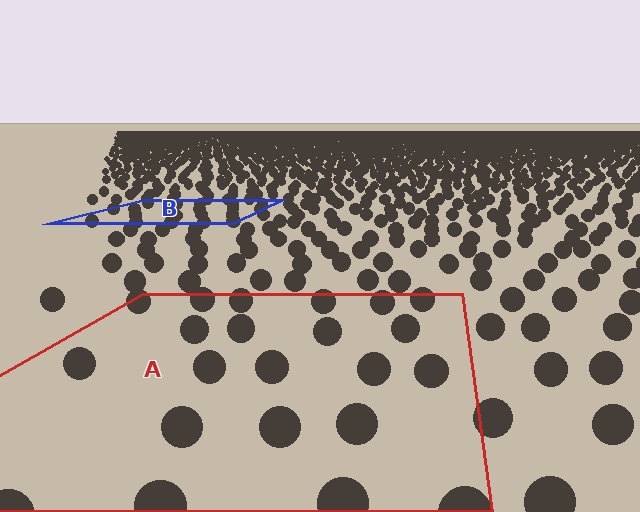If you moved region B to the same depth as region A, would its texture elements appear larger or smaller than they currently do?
They would appear larger. At a closer depth, the same texture elements are projected at a bigger on-screen size.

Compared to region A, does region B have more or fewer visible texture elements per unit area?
Region B has more texture elements per unit area — they are packed more densely because it is farther away.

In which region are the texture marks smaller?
The texture marks are smaller in region B, because it is farther away.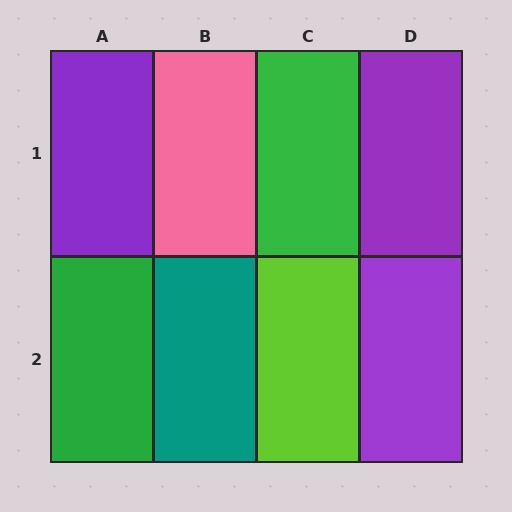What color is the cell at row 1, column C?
Green.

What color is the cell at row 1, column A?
Purple.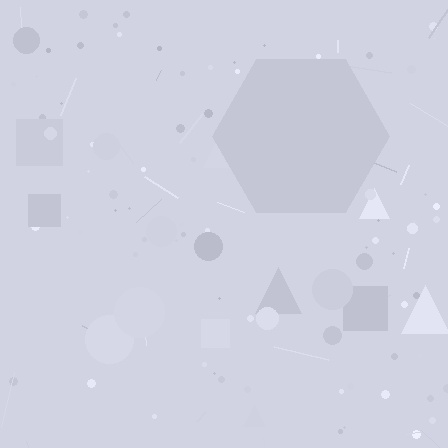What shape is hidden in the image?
A hexagon is hidden in the image.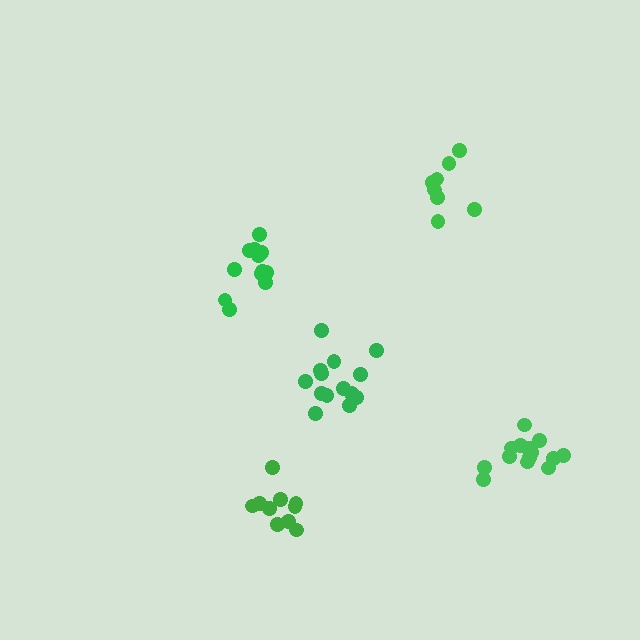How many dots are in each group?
Group 1: 12 dots, Group 2: 10 dots, Group 3: 8 dots, Group 4: 14 dots, Group 5: 14 dots (58 total).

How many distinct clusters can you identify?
There are 5 distinct clusters.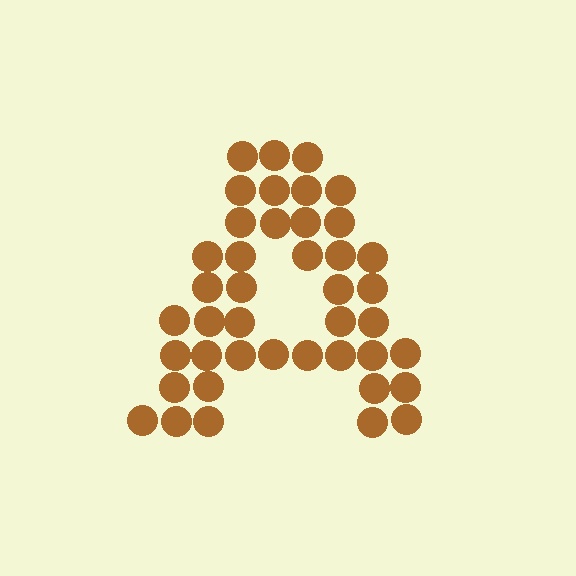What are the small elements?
The small elements are circles.